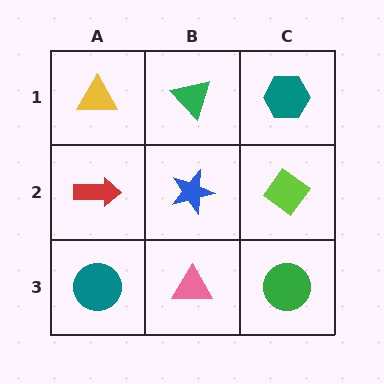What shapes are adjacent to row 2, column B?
A green triangle (row 1, column B), a pink triangle (row 3, column B), a red arrow (row 2, column A), a lime diamond (row 2, column C).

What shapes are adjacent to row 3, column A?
A red arrow (row 2, column A), a pink triangle (row 3, column B).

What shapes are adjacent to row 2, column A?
A yellow triangle (row 1, column A), a teal circle (row 3, column A), a blue star (row 2, column B).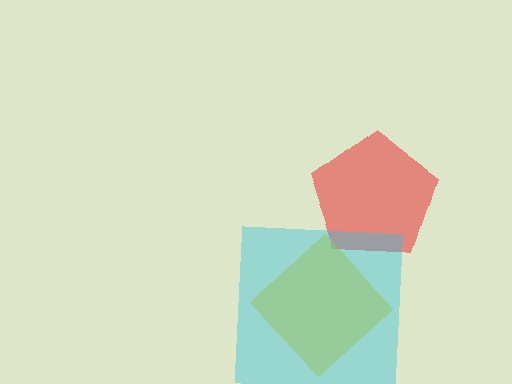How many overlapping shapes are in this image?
There are 3 overlapping shapes in the image.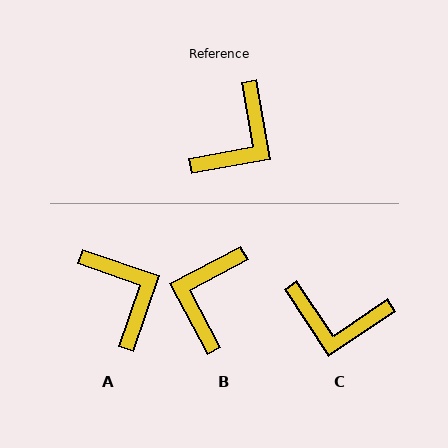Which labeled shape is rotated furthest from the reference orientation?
B, about 162 degrees away.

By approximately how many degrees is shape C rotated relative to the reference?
Approximately 66 degrees clockwise.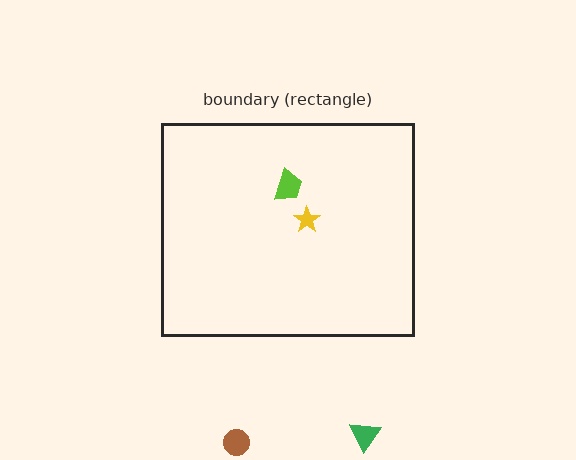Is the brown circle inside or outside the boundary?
Outside.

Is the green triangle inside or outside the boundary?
Outside.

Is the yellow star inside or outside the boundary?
Inside.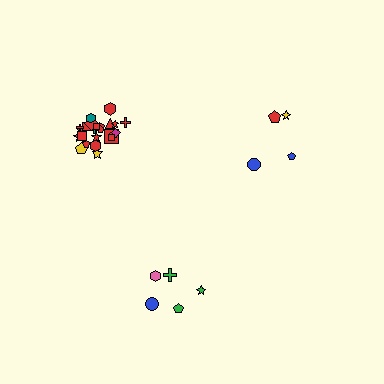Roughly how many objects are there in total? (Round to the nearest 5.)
Roughly 35 objects in total.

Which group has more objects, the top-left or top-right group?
The top-left group.